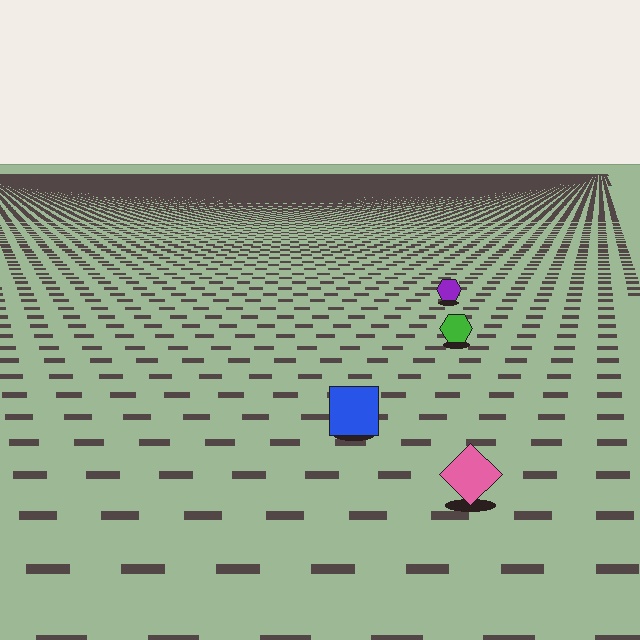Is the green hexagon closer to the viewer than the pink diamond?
No. The pink diamond is closer — you can tell from the texture gradient: the ground texture is coarser near it.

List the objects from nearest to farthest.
From nearest to farthest: the pink diamond, the blue square, the green hexagon, the purple hexagon.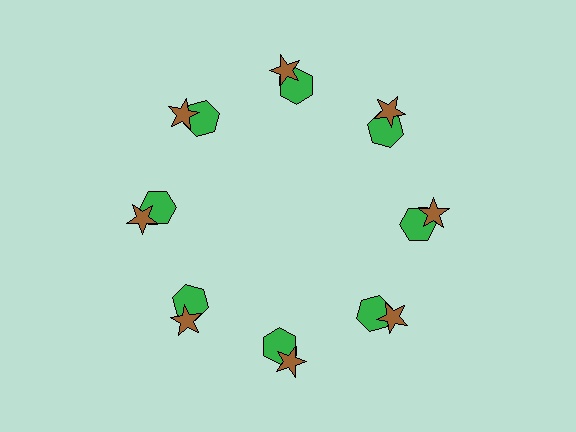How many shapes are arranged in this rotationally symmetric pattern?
There are 16 shapes, arranged in 8 groups of 2.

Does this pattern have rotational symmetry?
Yes, this pattern has 8-fold rotational symmetry. It looks the same after rotating 45 degrees around the center.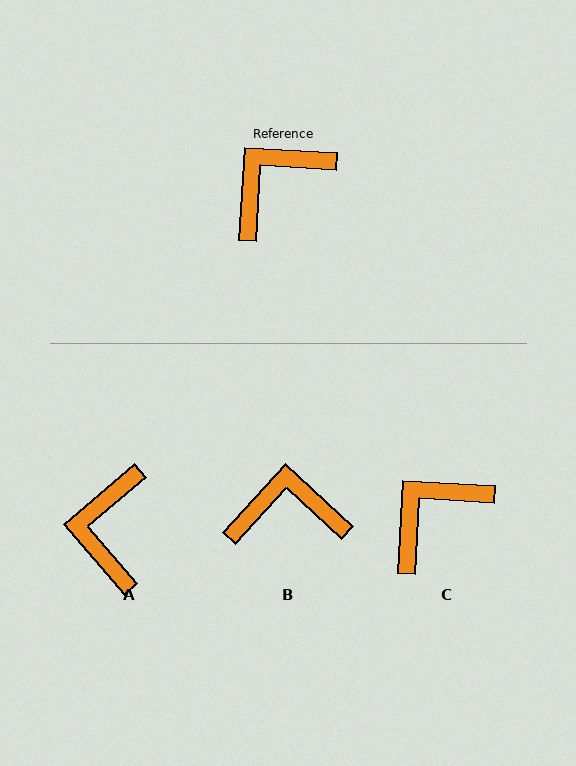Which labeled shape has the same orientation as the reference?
C.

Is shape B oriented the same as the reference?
No, it is off by about 39 degrees.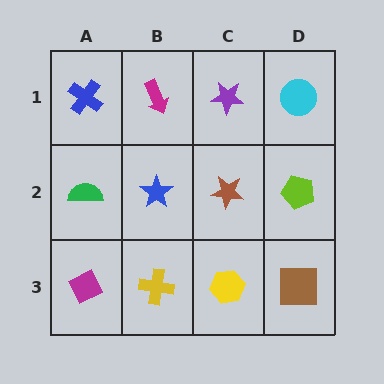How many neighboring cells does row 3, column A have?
2.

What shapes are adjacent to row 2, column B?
A magenta arrow (row 1, column B), a yellow cross (row 3, column B), a green semicircle (row 2, column A), a brown star (row 2, column C).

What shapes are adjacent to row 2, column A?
A blue cross (row 1, column A), a magenta diamond (row 3, column A), a blue star (row 2, column B).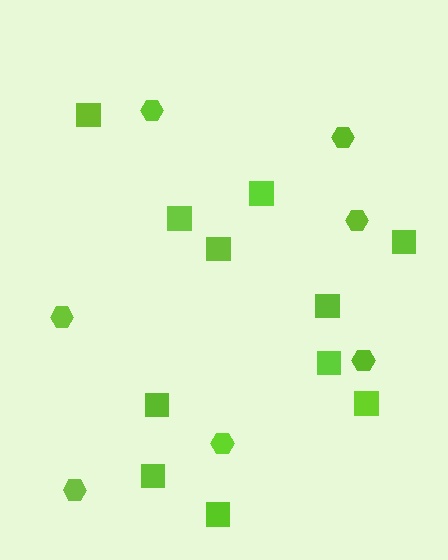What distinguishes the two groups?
There are 2 groups: one group of squares (11) and one group of hexagons (7).